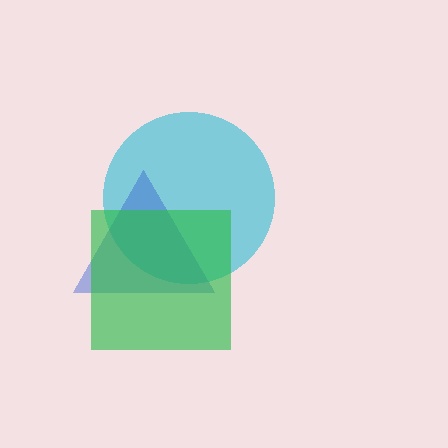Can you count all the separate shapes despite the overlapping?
Yes, there are 3 separate shapes.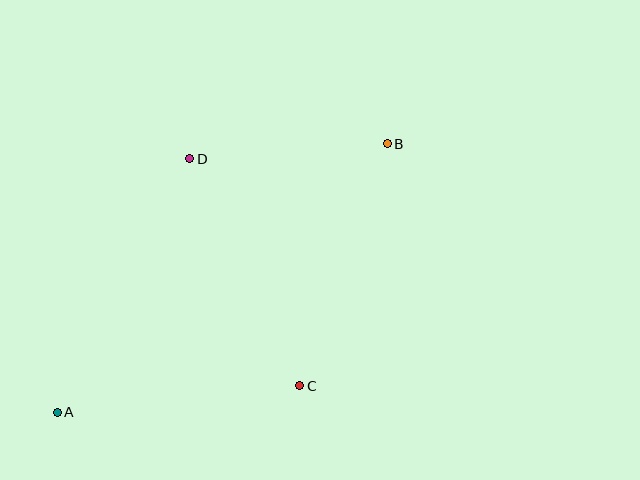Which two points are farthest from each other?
Points A and B are farthest from each other.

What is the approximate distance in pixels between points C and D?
The distance between C and D is approximately 252 pixels.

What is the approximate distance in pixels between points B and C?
The distance between B and C is approximately 258 pixels.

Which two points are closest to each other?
Points B and D are closest to each other.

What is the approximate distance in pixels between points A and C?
The distance between A and C is approximately 244 pixels.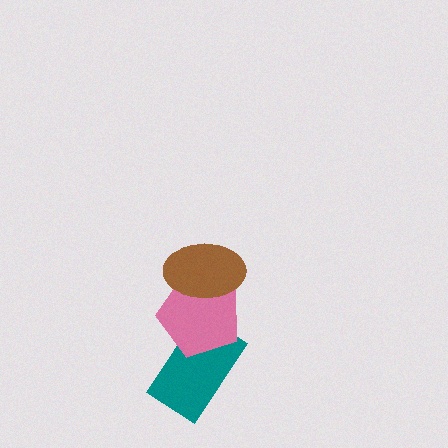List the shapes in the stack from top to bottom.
From top to bottom: the brown ellipse, the pink pentagon, the teal rectangle.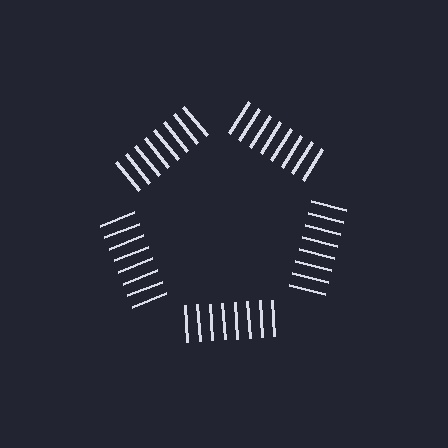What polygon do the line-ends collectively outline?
An illusory pentagon — the line segments terminate on its edges but no continuous stroke is drawn.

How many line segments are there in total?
40 — 8 along each of the 5 edges.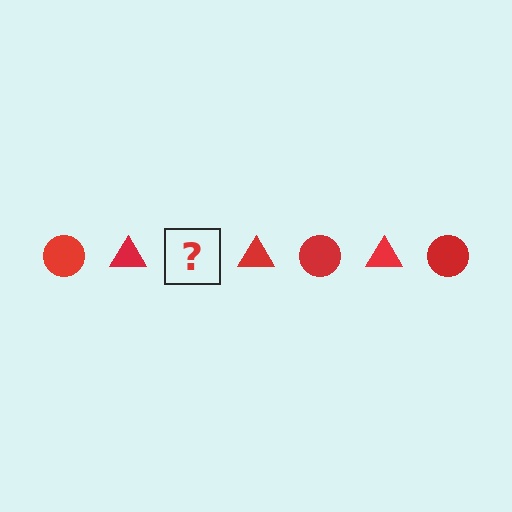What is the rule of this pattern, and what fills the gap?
The rule is that the pattern cycles through circle, triangle shapes in red. The gap should be filled with a red circle.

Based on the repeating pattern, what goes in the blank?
The blank should be a red circle.